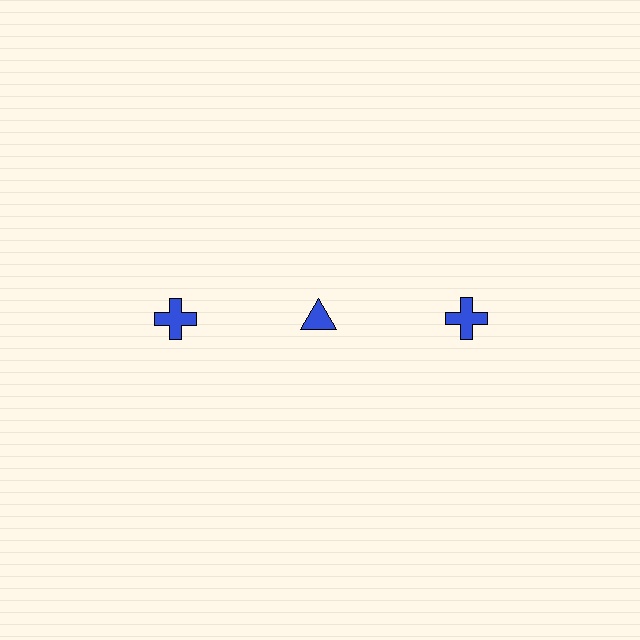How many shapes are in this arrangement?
There are 3 shapes arranged in a grid pattern.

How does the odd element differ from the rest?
It has a different shape: triangle instead of cross.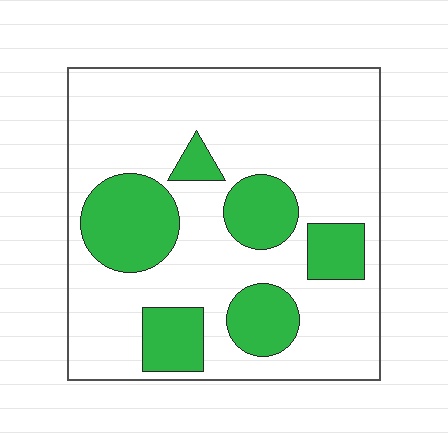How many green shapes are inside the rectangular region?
6.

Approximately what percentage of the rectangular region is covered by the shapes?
Approximately 25%.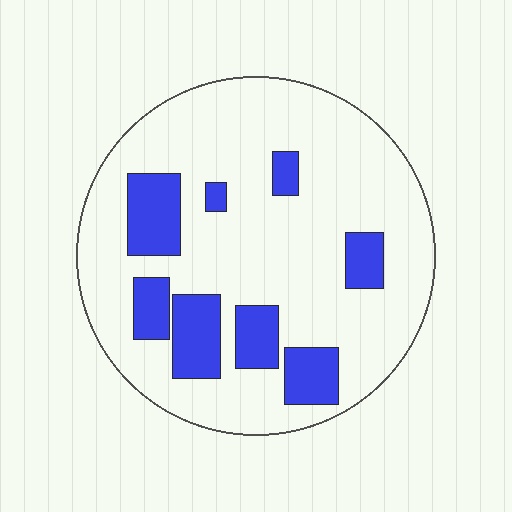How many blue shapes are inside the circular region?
8.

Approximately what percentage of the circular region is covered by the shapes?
Approximately 20%.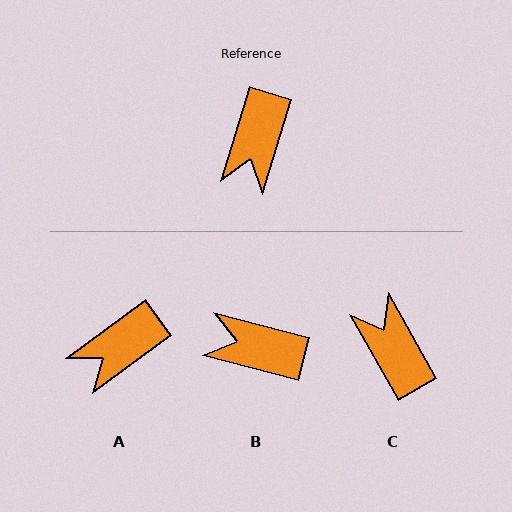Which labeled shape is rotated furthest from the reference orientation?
C, about 134 degrees away.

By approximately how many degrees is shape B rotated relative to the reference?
Approximately 88 degrees clockwise.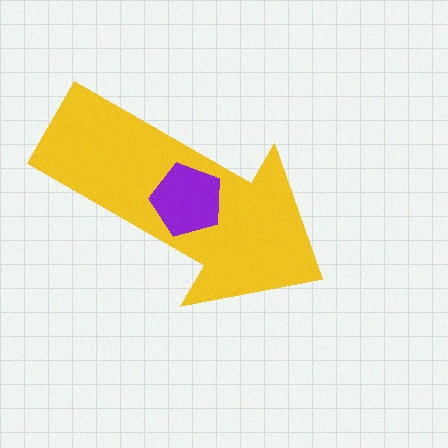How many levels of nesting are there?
2.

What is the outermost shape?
The yellow arrow.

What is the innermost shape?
The purple pentagon.